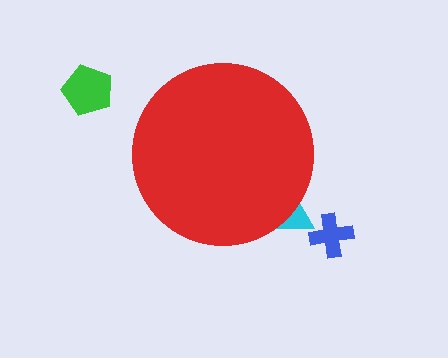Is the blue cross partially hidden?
No, the blue cross is fully visible.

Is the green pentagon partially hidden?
No, the green pentagon is fully visible.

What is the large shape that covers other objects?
A red circle.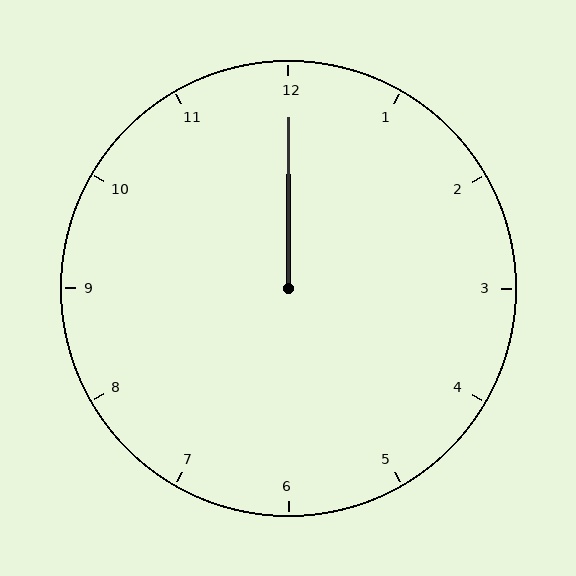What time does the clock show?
12:00.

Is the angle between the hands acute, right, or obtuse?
It is acute.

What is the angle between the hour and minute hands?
Approximately 0 degrees.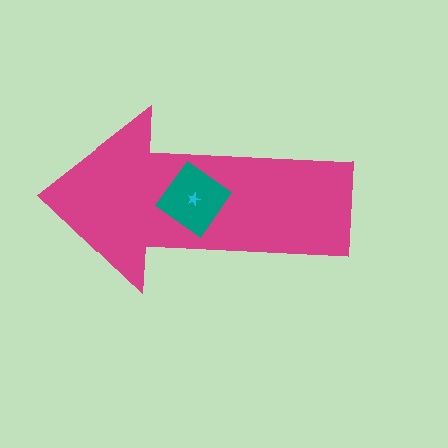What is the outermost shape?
The magenta arrow.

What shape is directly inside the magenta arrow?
The teal diamond.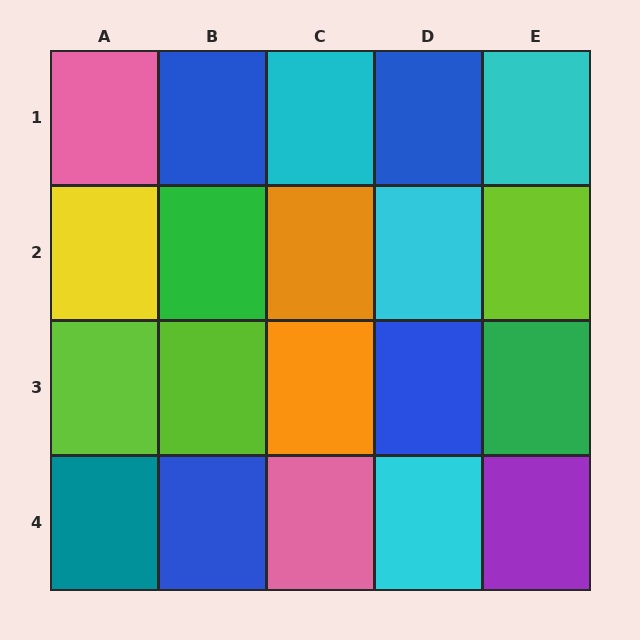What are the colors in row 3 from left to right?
Lime, lime, orange, blue, green.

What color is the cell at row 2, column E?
Lime.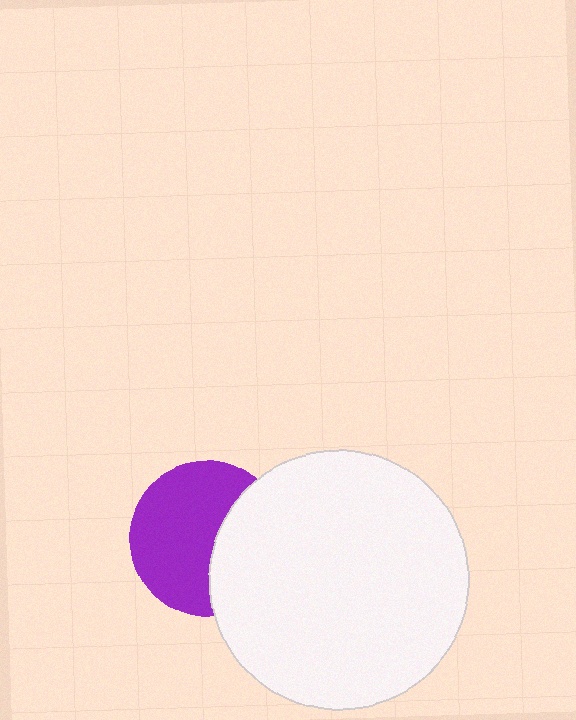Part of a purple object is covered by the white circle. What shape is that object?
It is a circle.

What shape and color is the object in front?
The object in front is a white circle.